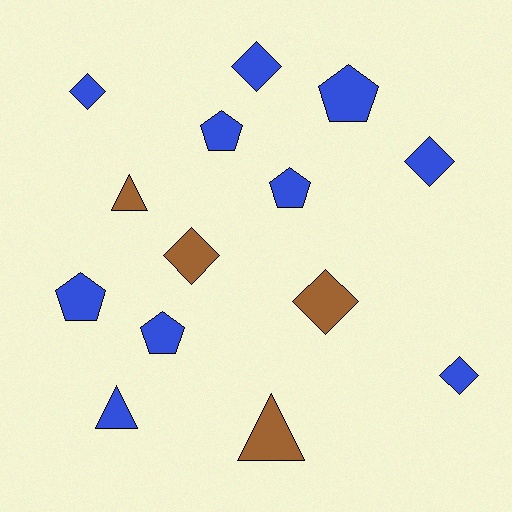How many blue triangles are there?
There is 1 blue triangle.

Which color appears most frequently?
Blue, with 10 objects.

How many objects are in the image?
There are 14 objects.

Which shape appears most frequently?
Diamond, with 6 objects.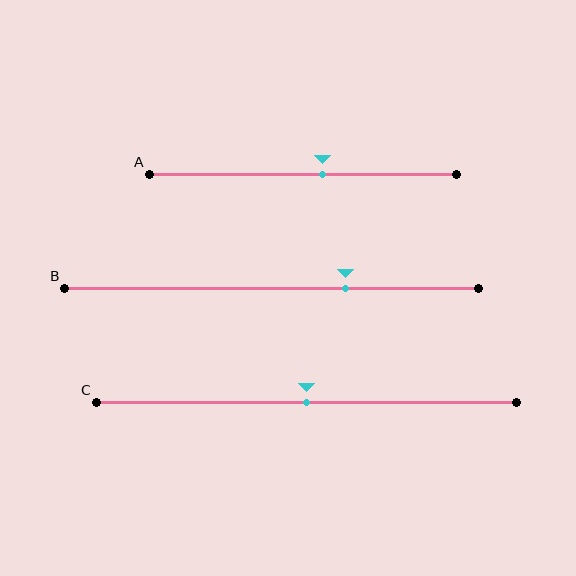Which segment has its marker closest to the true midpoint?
Segment C has its marker closest to the true midpoint.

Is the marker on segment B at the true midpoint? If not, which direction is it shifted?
No, the marker on segment B is shifted to the right by about 18% of the segment length.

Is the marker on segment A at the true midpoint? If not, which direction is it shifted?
No, the marker on segment A is shifted to the right by about 6% of the segment length.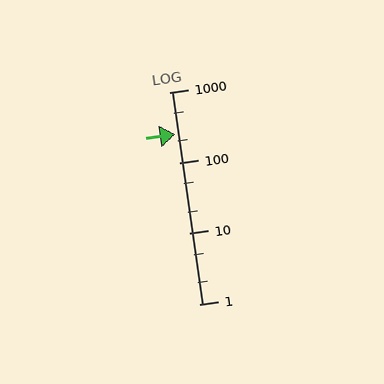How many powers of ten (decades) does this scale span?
The scale spans 3 decades, from 1 to 1000.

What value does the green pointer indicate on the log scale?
The pointer indicates approximately 250.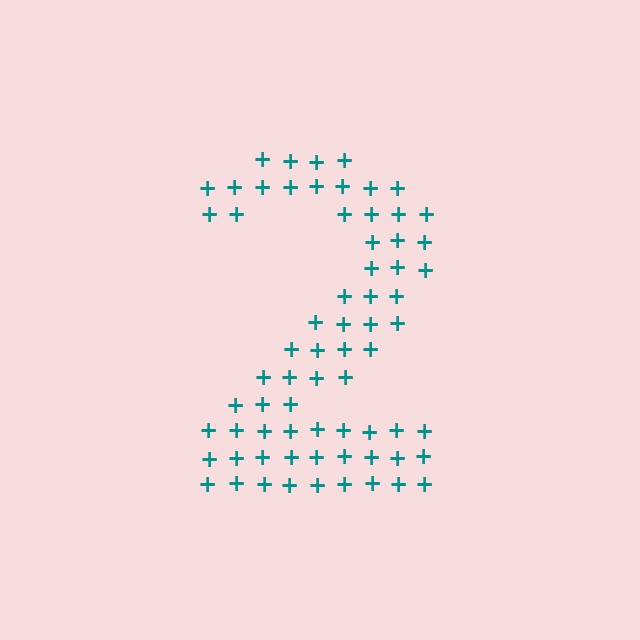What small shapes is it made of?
It is made of small plus signs.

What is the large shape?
The large shape is the digit 2.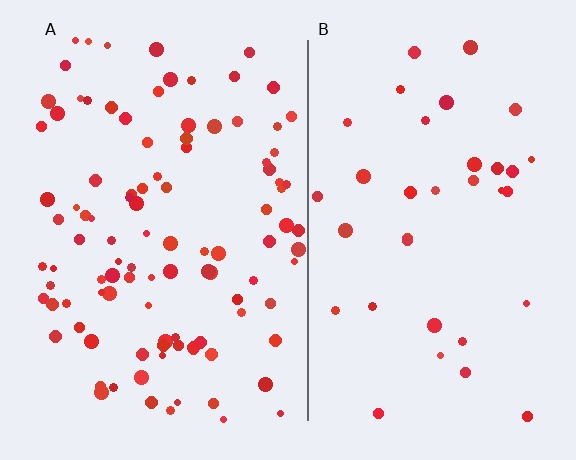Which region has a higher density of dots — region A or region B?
A (the left).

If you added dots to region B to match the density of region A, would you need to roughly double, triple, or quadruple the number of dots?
Approximately triple.